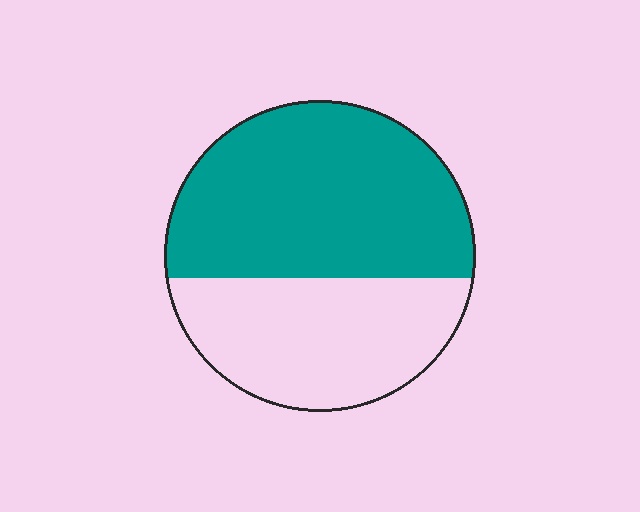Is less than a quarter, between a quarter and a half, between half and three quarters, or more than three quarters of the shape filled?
Between half and three quarters.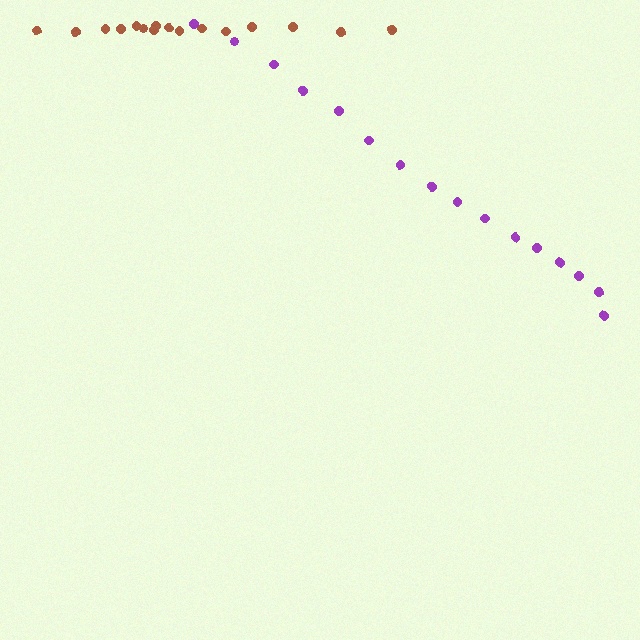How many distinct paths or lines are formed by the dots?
There are 2 distinct paths.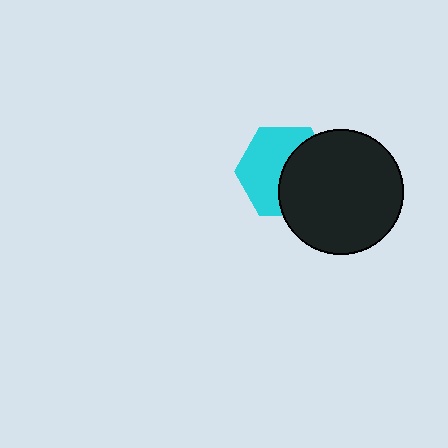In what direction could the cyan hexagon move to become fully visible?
The cyan hexagon could move left. That would shift it out from behind the black circle entirely.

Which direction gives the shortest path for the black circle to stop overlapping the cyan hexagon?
Moving right gives the shortest separation.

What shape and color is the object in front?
The object in front is a black circle.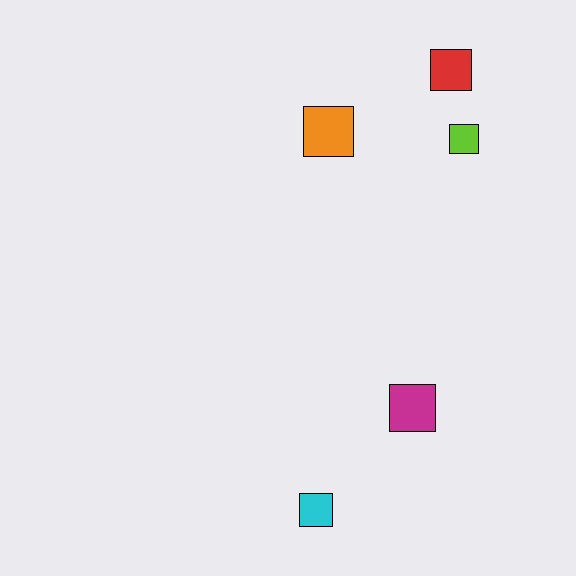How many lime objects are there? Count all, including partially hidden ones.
There is 1 lime object.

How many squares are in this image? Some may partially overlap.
There are 5 squares.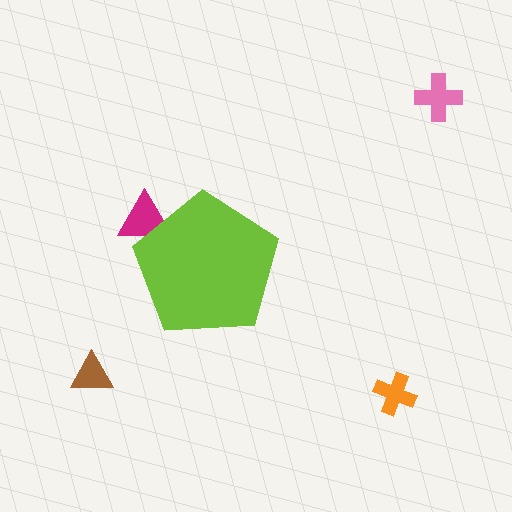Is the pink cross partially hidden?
No, the pink cross is fully visible.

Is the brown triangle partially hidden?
No, the brown triangle is fully visible.